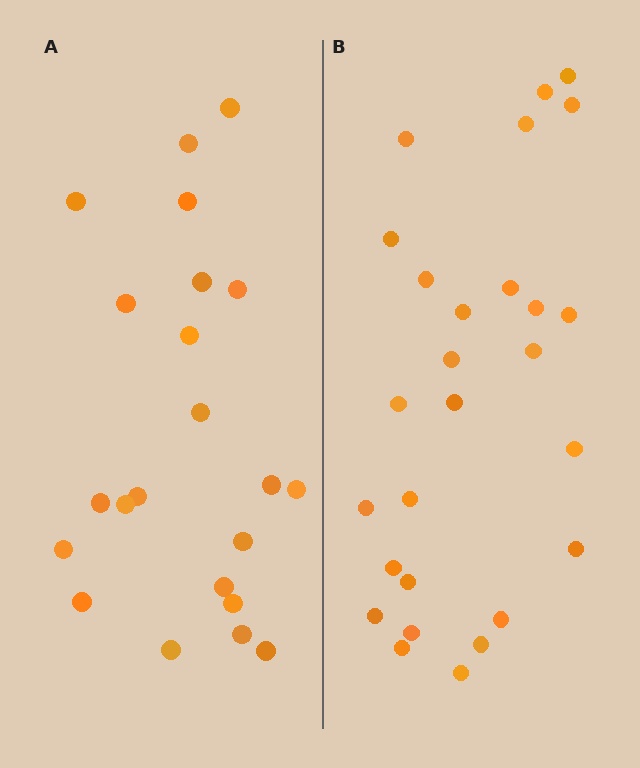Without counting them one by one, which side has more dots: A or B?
Region B (the right region) has more dots.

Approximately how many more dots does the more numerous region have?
Region B has about 5 more dots than region A.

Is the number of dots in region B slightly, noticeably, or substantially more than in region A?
Region B has only slightly more — the two regions are fairly close. The ratio is roughly 1.2 to 1.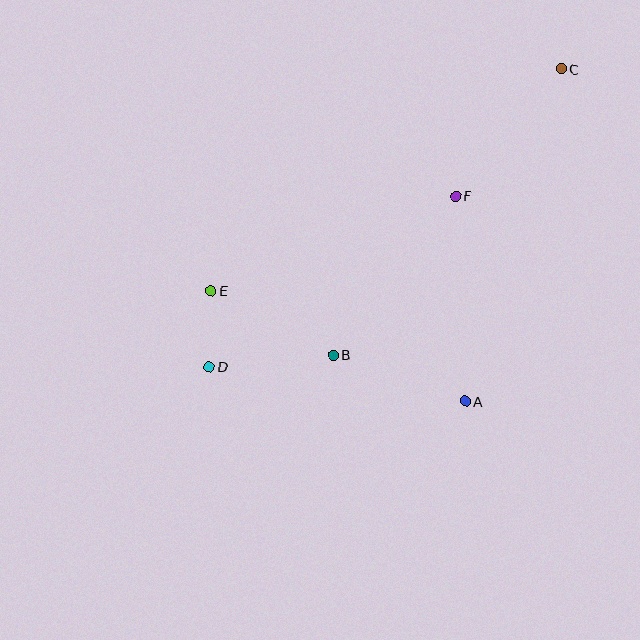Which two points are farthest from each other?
Points C and D are farthest from each other.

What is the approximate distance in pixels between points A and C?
The distance between A and C is approximately 346 pixels.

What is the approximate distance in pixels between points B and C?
The distance between B and C is approximately 366 pixels.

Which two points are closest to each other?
Points D and E are closest to each other.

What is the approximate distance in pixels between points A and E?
The distance between A and E is approximately 277 pixels.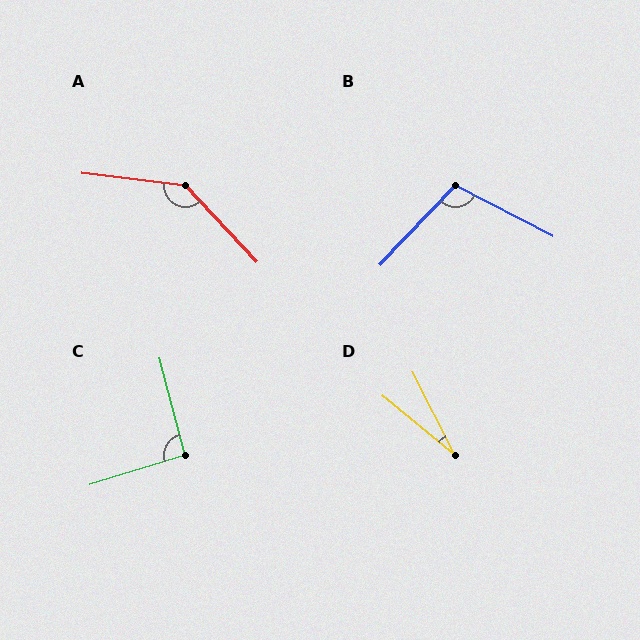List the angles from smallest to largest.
D (24°), C (93°), B (106°), A (140°).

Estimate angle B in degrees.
Approximately 106 degrees.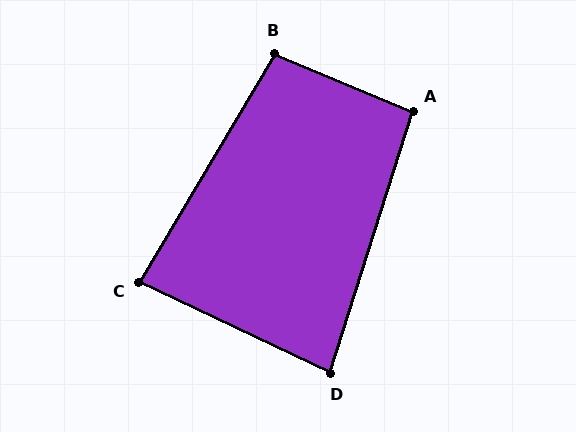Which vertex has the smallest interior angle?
D, at approximately 82 degrees.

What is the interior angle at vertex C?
Approximately 85 degrees (acute).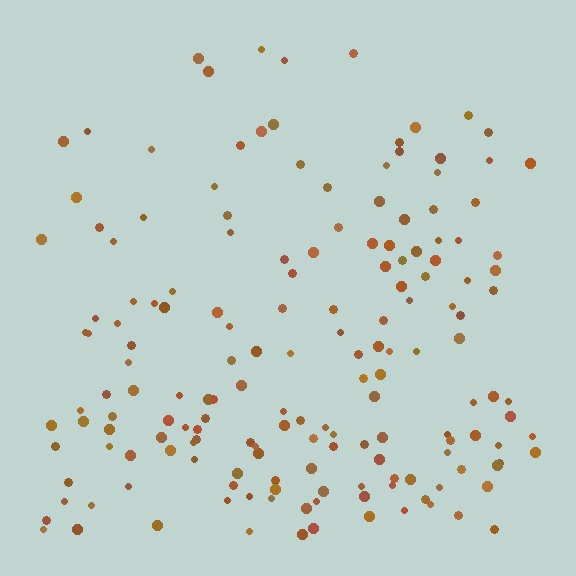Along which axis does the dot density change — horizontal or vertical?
Vertical.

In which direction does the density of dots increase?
From top to bottom, with the bottom side densest.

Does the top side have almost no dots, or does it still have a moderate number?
Still a moderate number, just noticeably fewer than the bottom.